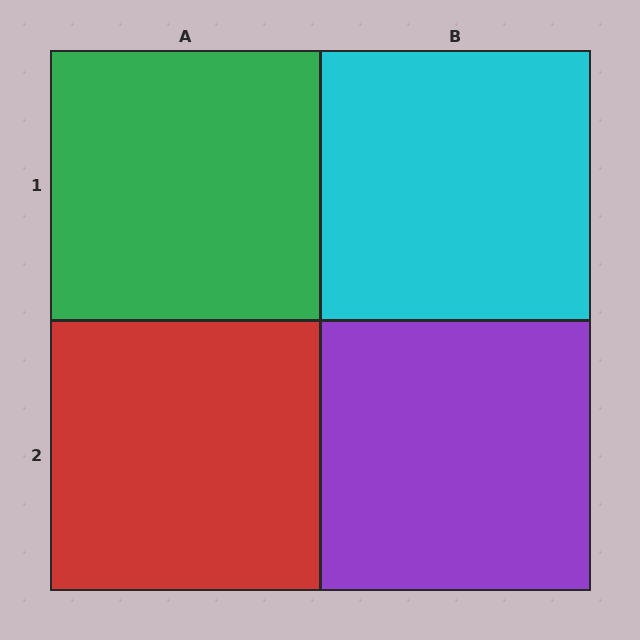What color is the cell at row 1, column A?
Green.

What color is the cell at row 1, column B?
Cyan.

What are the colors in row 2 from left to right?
Red, purple.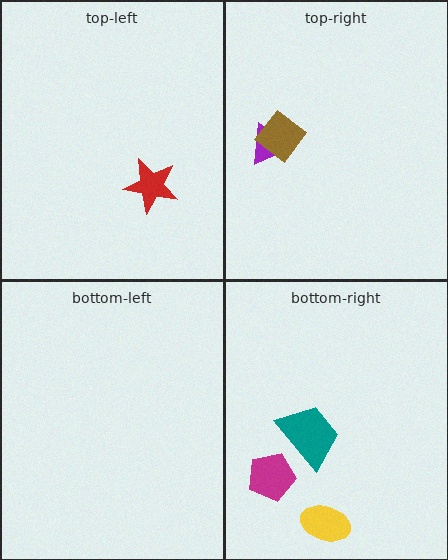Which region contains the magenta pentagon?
The bottom-right region.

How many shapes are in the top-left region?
1.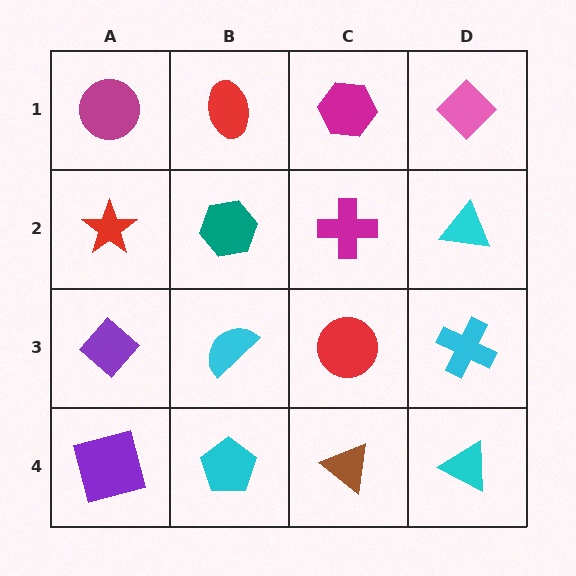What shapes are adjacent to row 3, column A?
A red star (row 2, column A), a purple square (row 4, column A), a cyan semicircle (row 3, column B).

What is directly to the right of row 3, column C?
A cyan cross.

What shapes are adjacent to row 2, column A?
A magenta circle (row 1, column A), a purple diamond (row 3, column A), a teal hexagon (row 2, column B).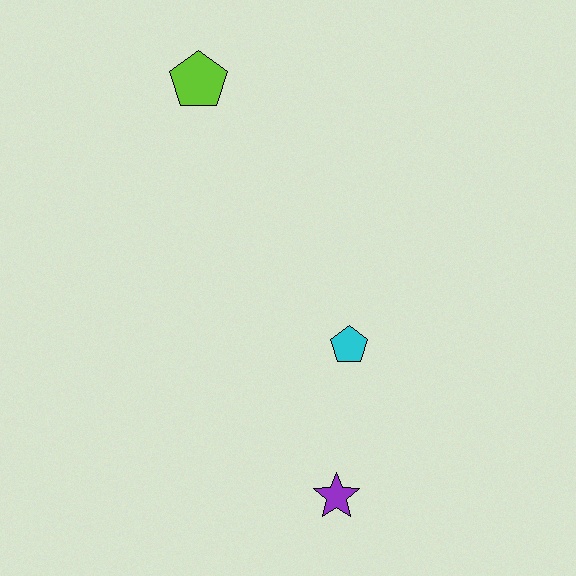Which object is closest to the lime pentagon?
The cyan pentagon is closest to the lime pentagon.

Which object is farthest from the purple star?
The lime pentagon is farthest from the purple star.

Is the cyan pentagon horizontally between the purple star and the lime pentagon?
No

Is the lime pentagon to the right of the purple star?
No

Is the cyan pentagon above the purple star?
Yes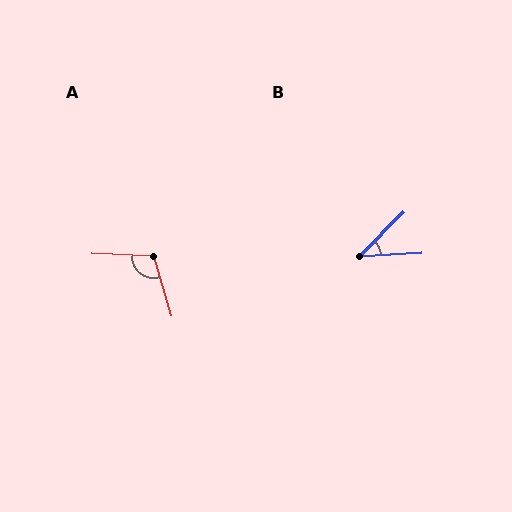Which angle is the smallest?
B, at approximately 42 degrees.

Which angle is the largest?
A, at approximately 108 degrees.